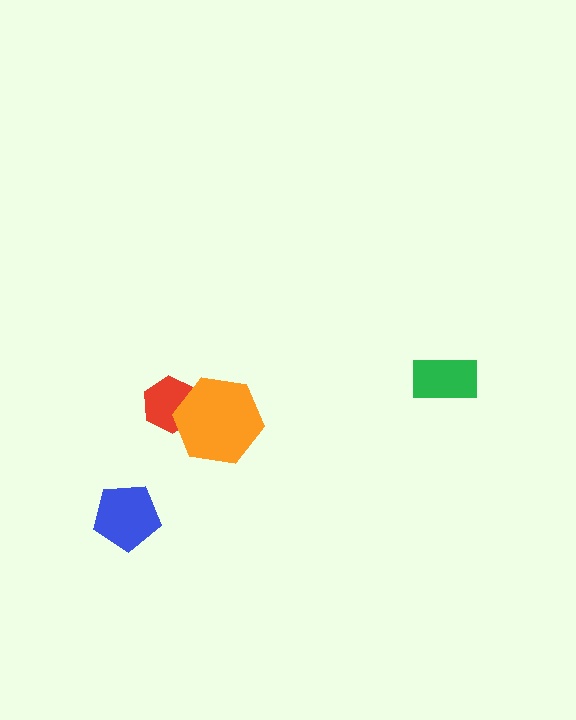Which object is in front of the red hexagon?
The orange hexagon is in front of the red hexagon.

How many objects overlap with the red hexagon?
1 object overlaps with the red hexagon.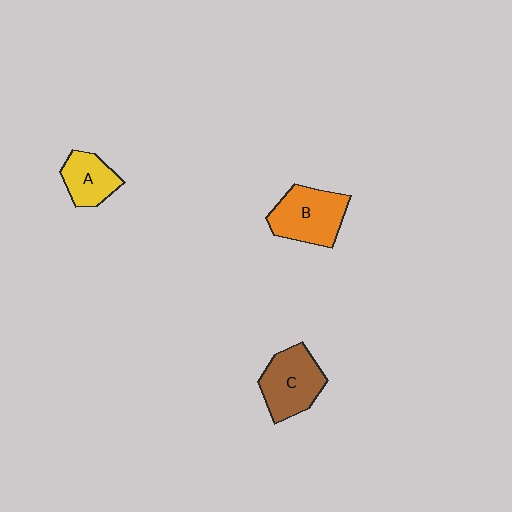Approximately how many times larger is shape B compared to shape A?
Approximately 1.5 times.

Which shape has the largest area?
Shape B (orange).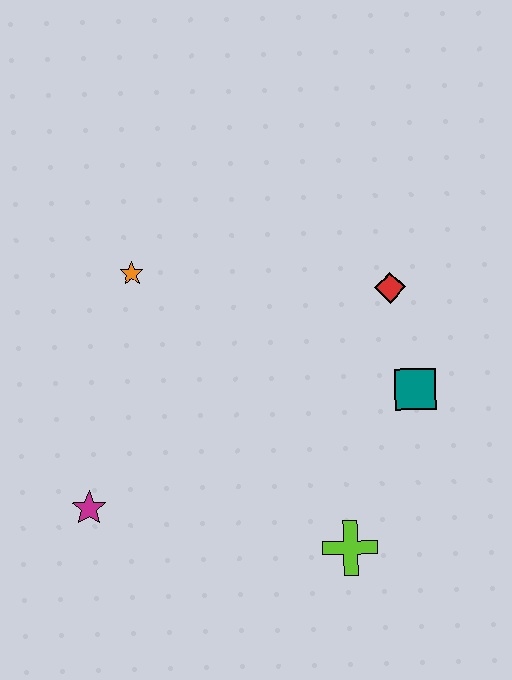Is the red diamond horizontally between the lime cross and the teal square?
Yes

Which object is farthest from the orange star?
The lime cross is farthest from the orange star.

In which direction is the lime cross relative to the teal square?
The lime cross is below the teal square.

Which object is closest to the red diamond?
The teal square is closest to the red diamond.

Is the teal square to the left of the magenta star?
No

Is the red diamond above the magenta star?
Yes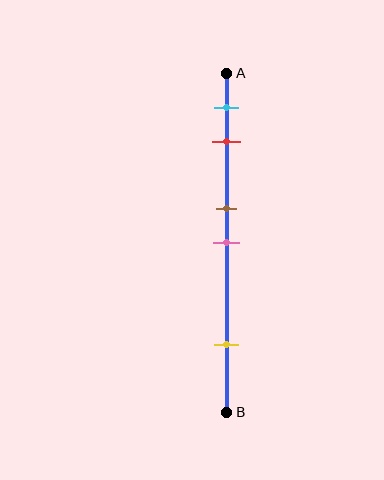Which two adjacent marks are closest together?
The brown and pink marks are the closest adjacent pair.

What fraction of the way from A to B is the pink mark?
The pink mark is approximately 50% (0.5) of the way from A to B.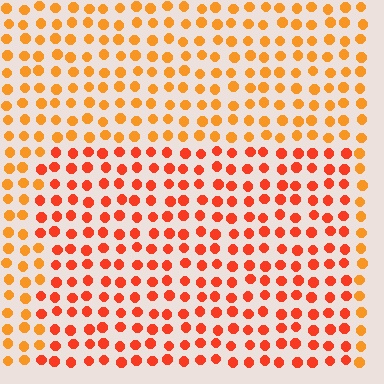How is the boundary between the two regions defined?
The boundary is defined purely by a slight shift in hue (about 26 degrees). Spacing, size, and orientation are identical on both sides.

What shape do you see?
I see a rectangle.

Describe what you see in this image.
The image is filled with small orange elements in a uniform arrangement. A rectangle-shaped region is visible where the elements are tinted to a slightly different hue, forming a subtle color boundary.